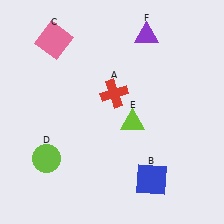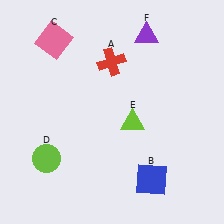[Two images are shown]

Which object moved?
The red cross (A) moved up.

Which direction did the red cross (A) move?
The red cross (A) moved up.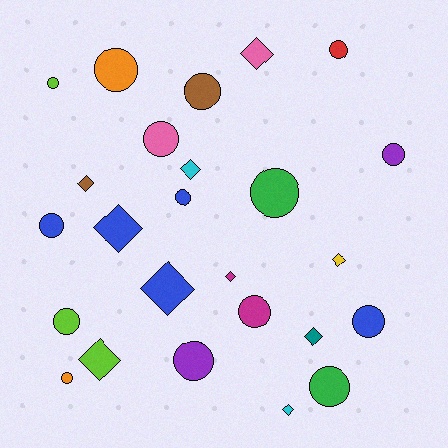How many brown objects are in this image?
There are 2 brown objects.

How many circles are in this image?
There are 15 circles.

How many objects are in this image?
There are 25 objects.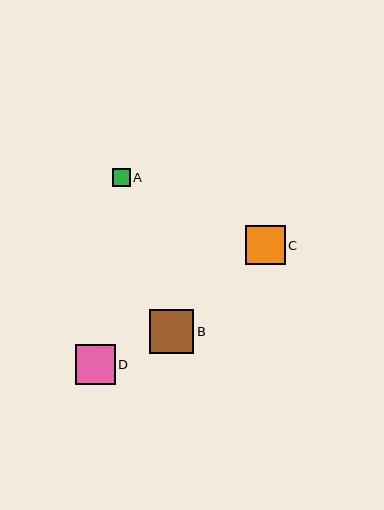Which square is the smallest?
Square A is the smallest with a size of approximately 18 pixels.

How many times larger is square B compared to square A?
Square B is approximately 2.5 times the size of square A.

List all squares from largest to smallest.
From largest to smallest: B, D, C, A.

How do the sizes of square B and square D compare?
Square B and square D are approximately the same size.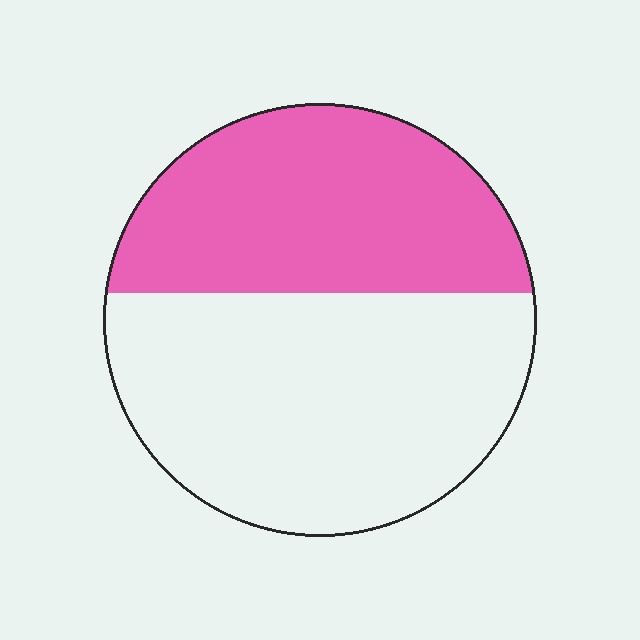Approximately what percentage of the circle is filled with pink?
Approximately 40%.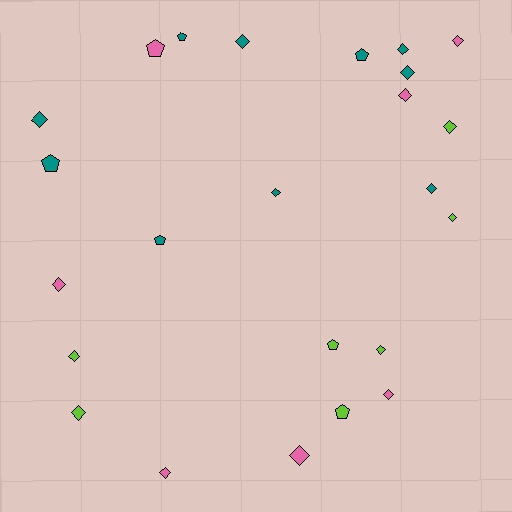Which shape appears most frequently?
Diamond, with 17 objects.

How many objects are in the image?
There are 24 objects.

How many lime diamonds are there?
There are 5 lime diamonds.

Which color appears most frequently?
Teal, with 10 objects.